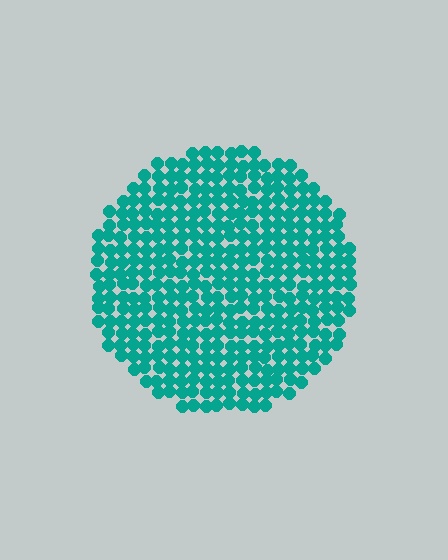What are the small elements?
The small elements are circles.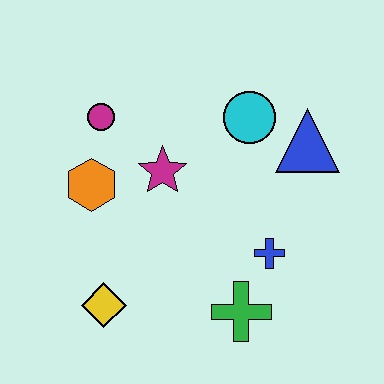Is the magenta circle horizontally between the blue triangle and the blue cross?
No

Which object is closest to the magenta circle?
The orange hexagon is closest to the magenta circle.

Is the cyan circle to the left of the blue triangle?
Yes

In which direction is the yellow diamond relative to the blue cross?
The yellow diamond is to the left of the blue cross.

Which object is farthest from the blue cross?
The magenta circle is farthest from the blue cross.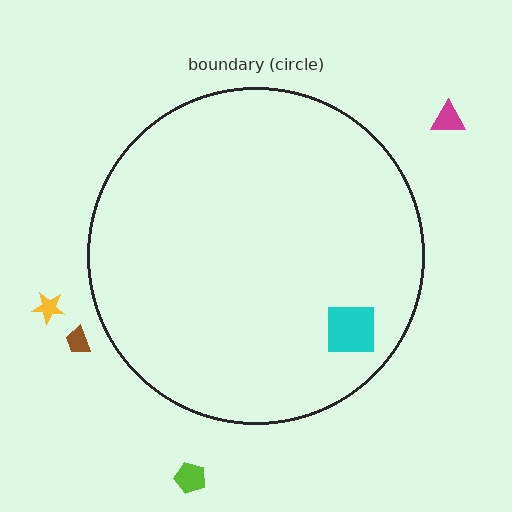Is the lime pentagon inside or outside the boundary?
Outside.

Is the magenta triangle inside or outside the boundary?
Outside.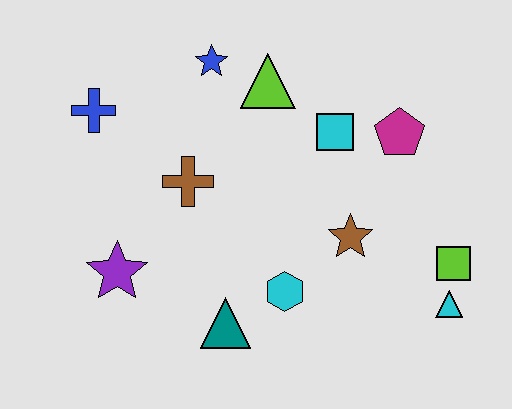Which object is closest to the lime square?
The cyan triangle is closest to the lime square.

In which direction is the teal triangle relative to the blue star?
The teal triangle is below the blue star.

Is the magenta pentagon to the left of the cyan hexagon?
No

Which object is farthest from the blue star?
The cyan triangle is farthest from the blue star.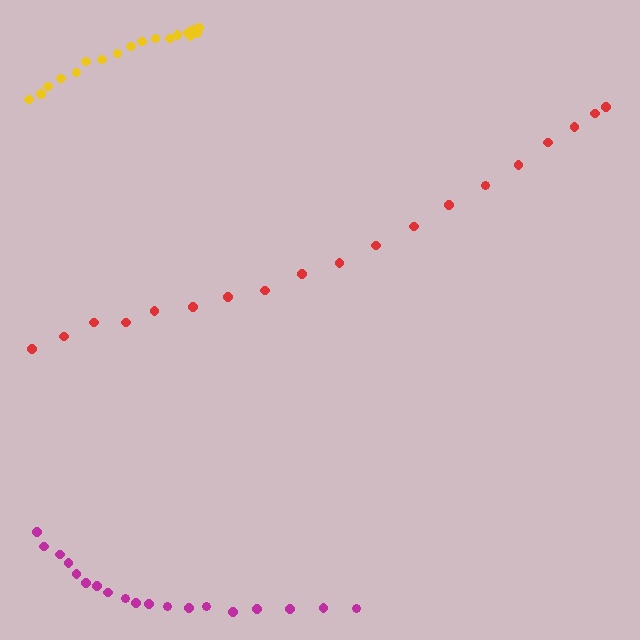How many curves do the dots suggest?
There are 3 distinct paths.